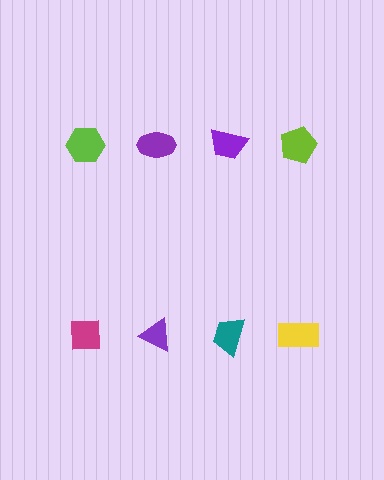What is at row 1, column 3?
A purple trapezoid.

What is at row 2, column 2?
A purple triangle.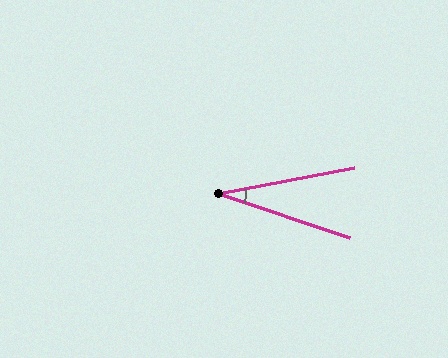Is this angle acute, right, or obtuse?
It is acute.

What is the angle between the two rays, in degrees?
Approximately 29 degrees.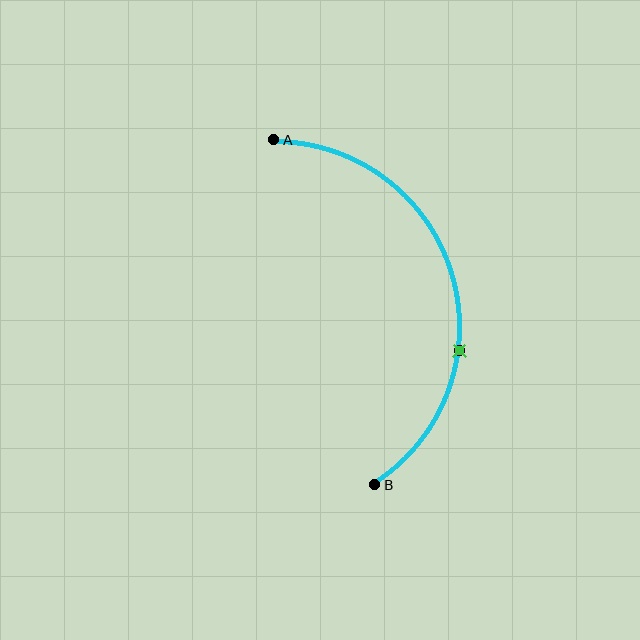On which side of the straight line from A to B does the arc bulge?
The arc bulges to the right of the straight line connecting A and B.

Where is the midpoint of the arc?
The arc midpoint is the point on the curve farthest from the straight line joining A and B. It sits to the right of that line.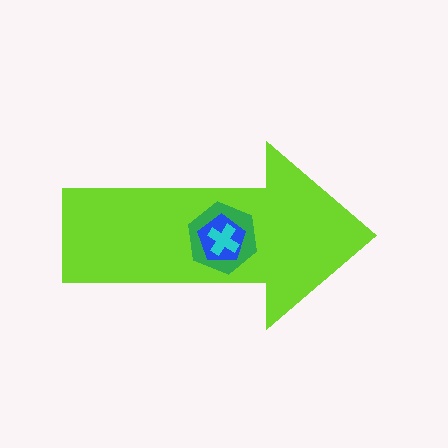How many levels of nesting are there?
4.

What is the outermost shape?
The lime arrow.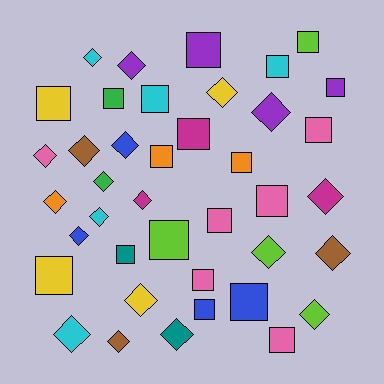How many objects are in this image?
There are 40 objects.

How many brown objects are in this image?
There are 3 brown objects.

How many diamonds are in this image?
There are 20 diamonds.